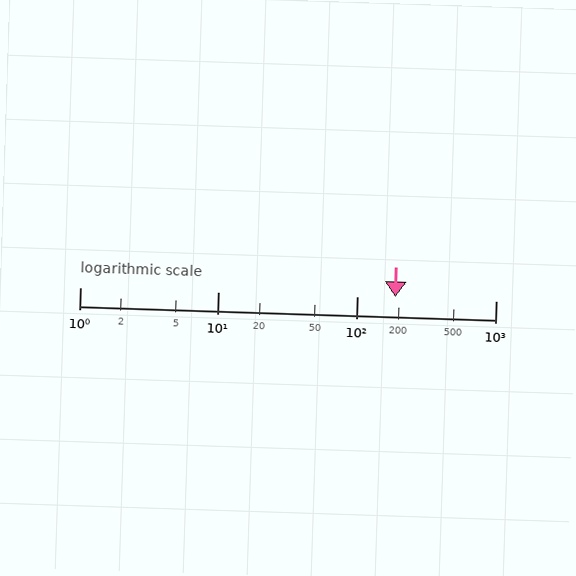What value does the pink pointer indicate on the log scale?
The pointer indicates approximately 190.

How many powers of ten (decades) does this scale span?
The scale spans 3 decades, from 1 to 1000.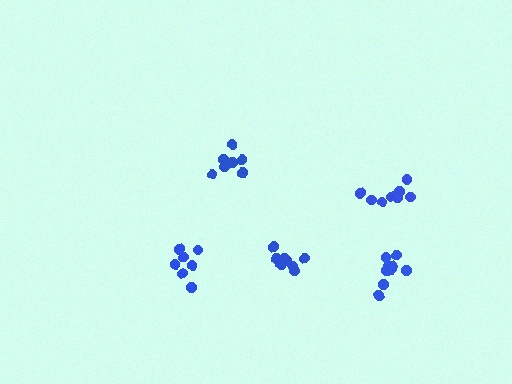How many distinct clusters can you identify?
There are 5 distinct clusters.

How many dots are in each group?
Group 1: 7 dots, Group 2: 7 dots, Group 3: 10 dots, Group 4: 8 dots, Group 5: 8 dots (40 total).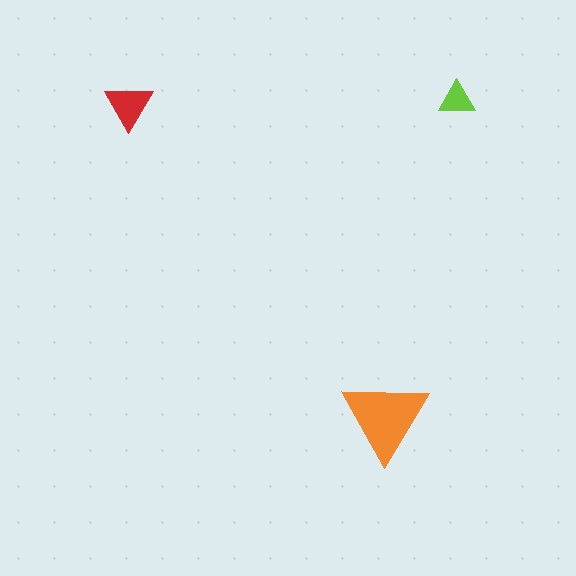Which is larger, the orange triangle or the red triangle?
The orange one.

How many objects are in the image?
There are 3 objects in the image.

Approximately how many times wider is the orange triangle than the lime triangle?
About 2.5 times wider.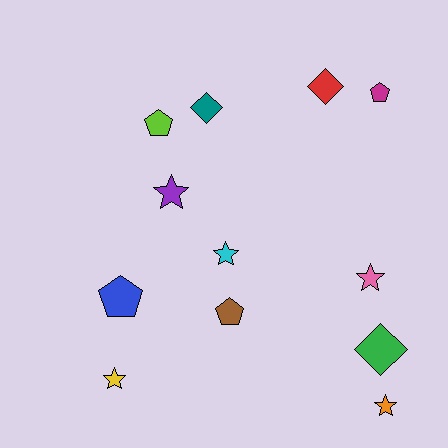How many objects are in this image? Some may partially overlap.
There are 12 objects.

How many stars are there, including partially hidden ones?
There are 5 stars.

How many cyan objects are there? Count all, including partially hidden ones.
There is 1 cyan object.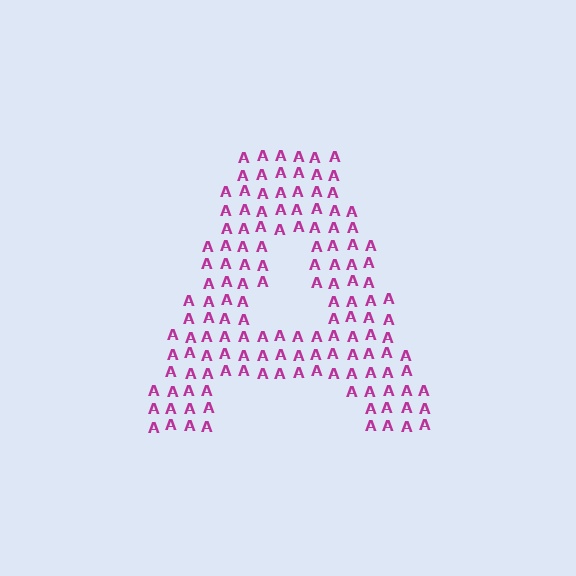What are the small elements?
The small elements are letter A's.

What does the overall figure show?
The overall figure shows the letter A.